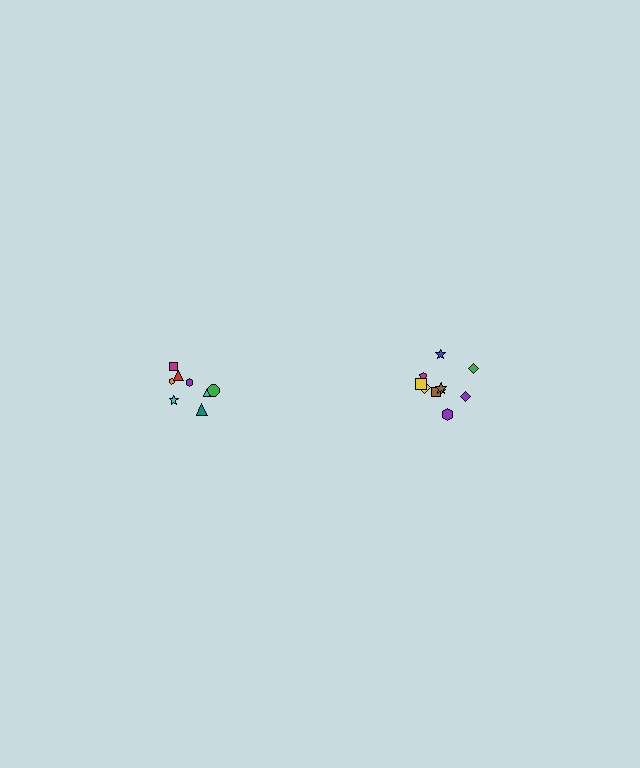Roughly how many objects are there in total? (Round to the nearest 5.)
Roughly 20 objects in total.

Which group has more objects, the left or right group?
The right group.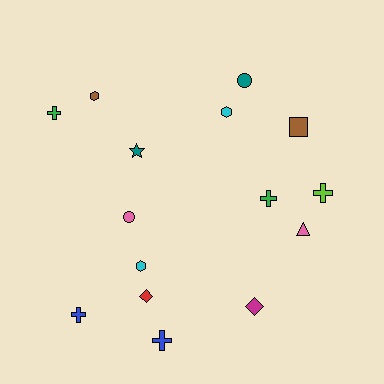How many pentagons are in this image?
There are no pentagons.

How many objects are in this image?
There are 15 objects.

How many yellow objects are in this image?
There are no yellow objects.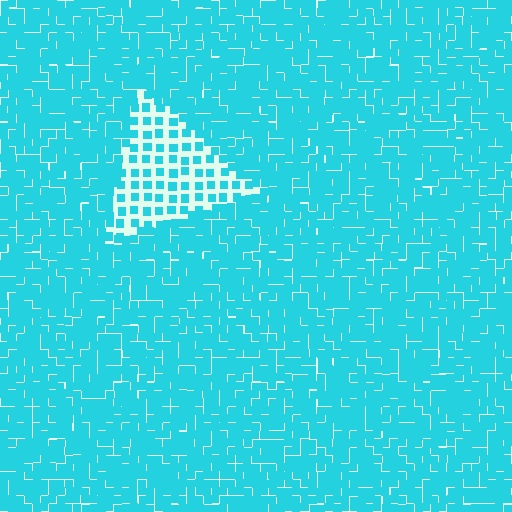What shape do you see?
I see a triangle.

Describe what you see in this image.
The image contains small cyan elements arranged at two different densities. A triangle-shaped region is visible where the elements are less densely packed than the surrounding area.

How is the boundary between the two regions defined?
The boundary is defined by a change in element density (approximately 2.5x ratio). All elements are the same color, size, and shape.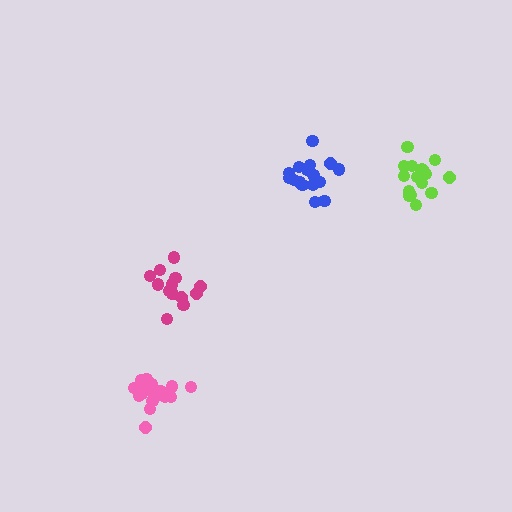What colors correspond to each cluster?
The clusters are colored: magenta, lime, blue, pink.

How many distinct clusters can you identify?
There are 4 distinct clusters.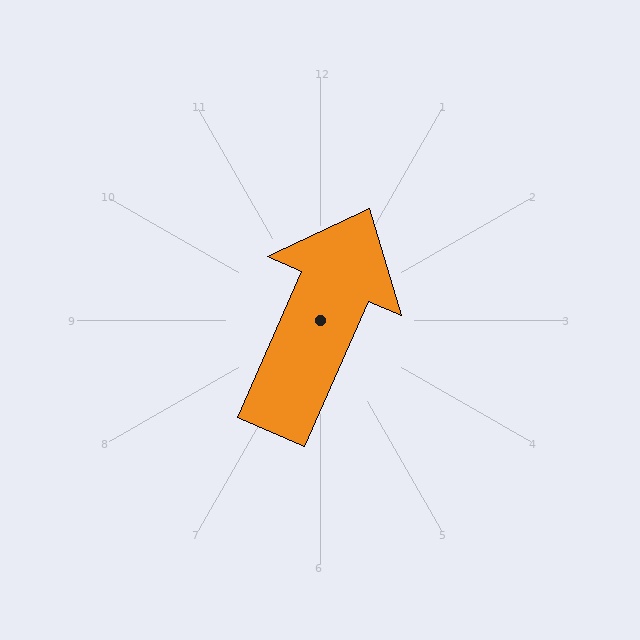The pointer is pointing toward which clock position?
Roughly 1 o'clock.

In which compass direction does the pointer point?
Northeast.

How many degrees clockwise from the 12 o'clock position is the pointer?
Approximately 24 degrees.